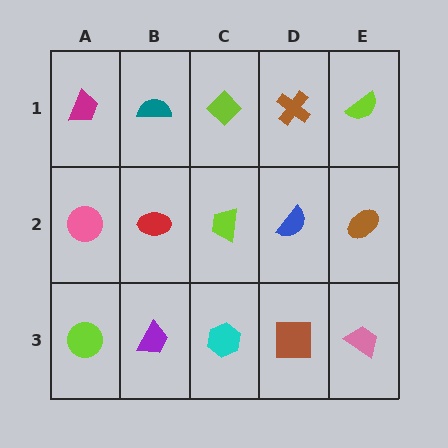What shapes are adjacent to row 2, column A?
A magenta trapezoid (row 1, column A), a lime circle (row 3, column A), a red ellipse (row 2, column B).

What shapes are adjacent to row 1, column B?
A red ellipse (row 2, column B), a magenta trapezoid (row 1, column A), a lime diamond (row 1, column C).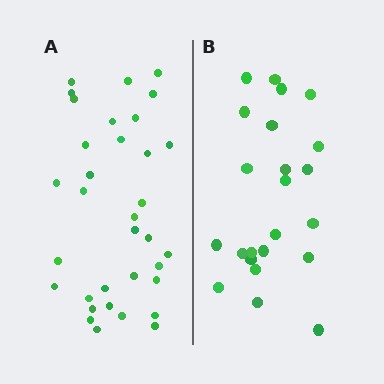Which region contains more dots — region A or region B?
Region A (the left region) has more dots.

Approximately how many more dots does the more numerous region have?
Region A has roughly 12 or so more dots than region B.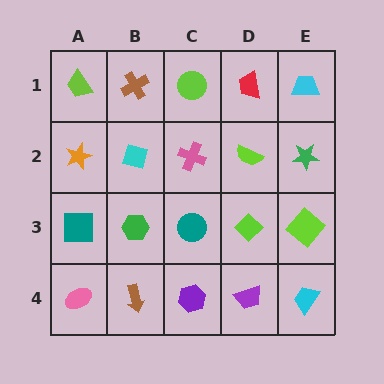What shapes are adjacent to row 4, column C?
A teal circle (row 3, column C), a brown arrow (row 4, column B), a purple trapezoid (row 4, column D).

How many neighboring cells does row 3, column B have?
4.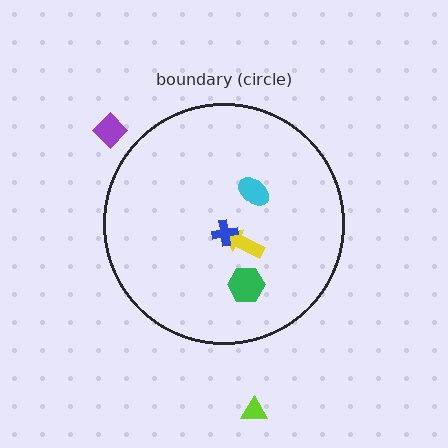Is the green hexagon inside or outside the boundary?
Inside.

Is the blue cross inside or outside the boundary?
Inside.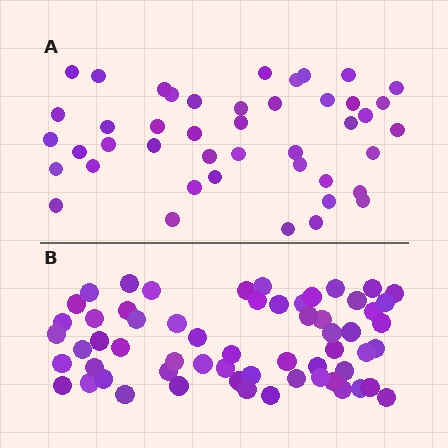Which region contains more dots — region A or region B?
Region B (the bottom region) has more dots.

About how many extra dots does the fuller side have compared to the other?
Region B has approximately 15 more dots than region A.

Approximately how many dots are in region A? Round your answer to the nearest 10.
About 40 dots. (The exact count is 44, which rounds to 40.)